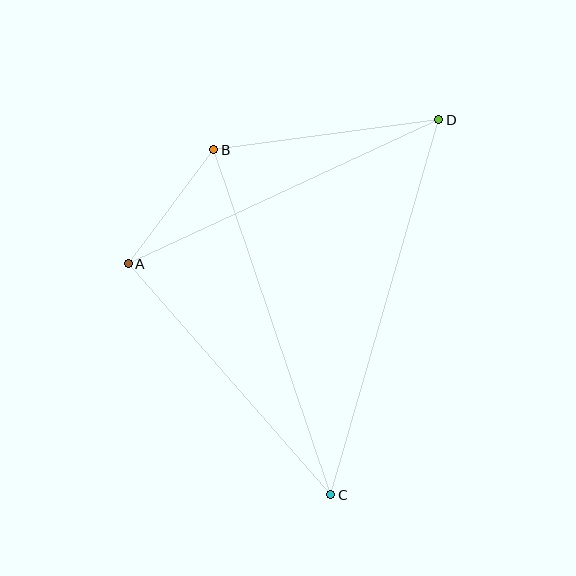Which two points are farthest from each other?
Points C and D are farthest from each other.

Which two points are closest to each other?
Points A and B are closest to each other.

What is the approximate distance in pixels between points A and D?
The distance between A and D is approximately 342 pixels.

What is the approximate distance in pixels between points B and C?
The distance between B and C is approximately 364 pixels.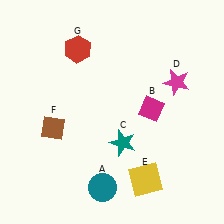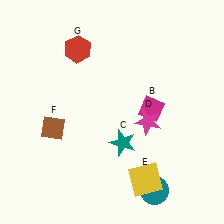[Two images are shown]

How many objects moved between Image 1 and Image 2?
2 objects moved between the two images.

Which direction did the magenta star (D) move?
The magenta star (D) moved down.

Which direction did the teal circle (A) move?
The teal circle (A) moved right.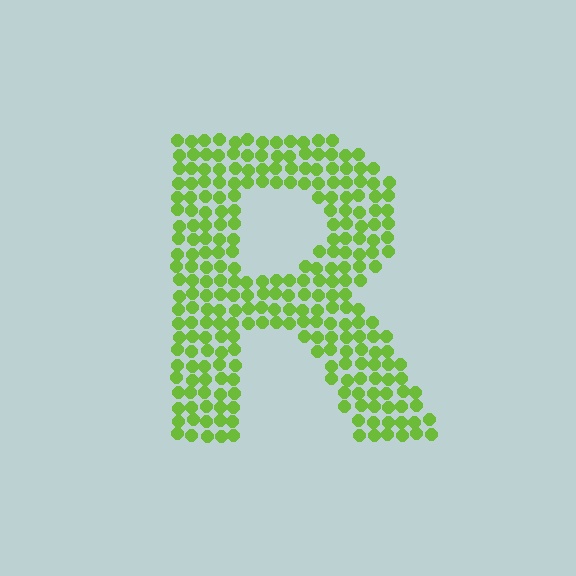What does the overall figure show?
The overall figure shows the letter R.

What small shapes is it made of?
It is made of small circles.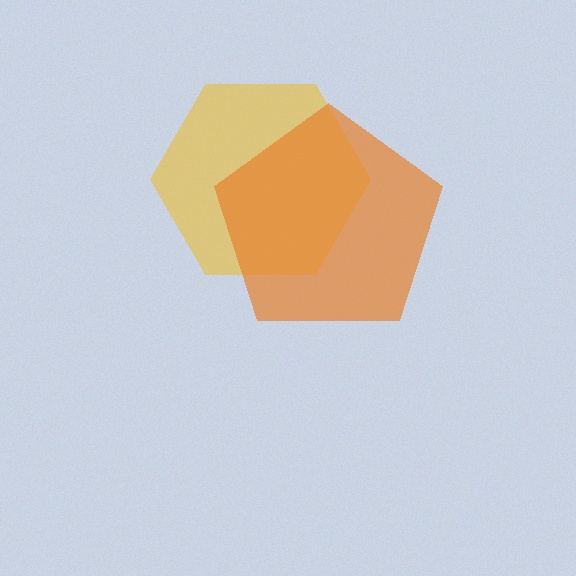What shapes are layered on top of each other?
The layered shapes are: a yellow hexagon, an orange pentagon.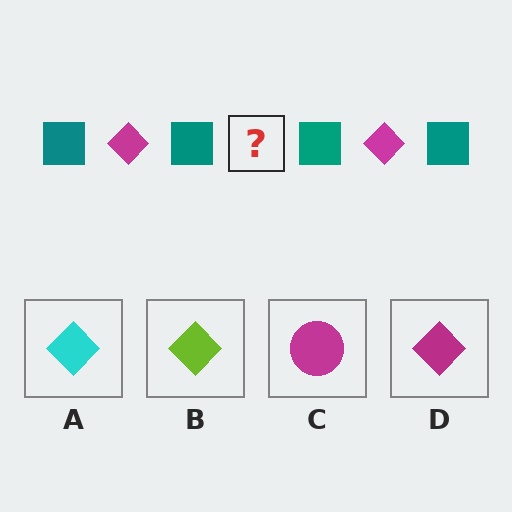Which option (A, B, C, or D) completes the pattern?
D.